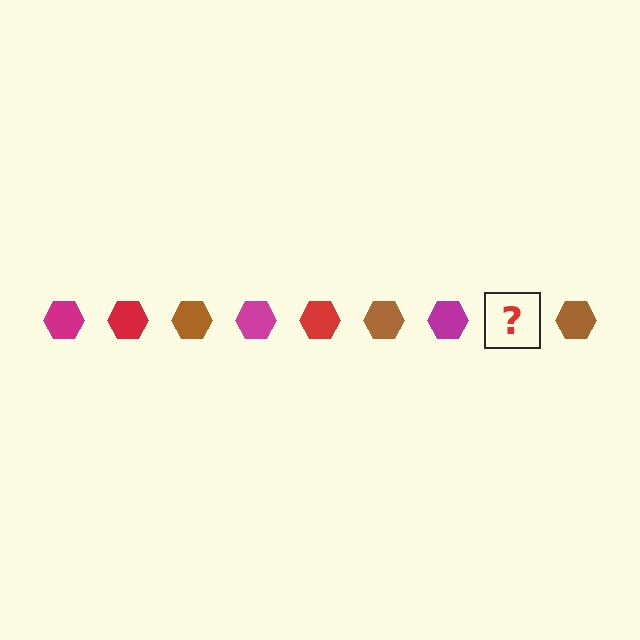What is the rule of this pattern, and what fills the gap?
The rule is that the pattern cycles through magenta, red, brown hexagons. The gap should be filled with a red hexagon.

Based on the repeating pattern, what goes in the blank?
The blank should be a red hexagon.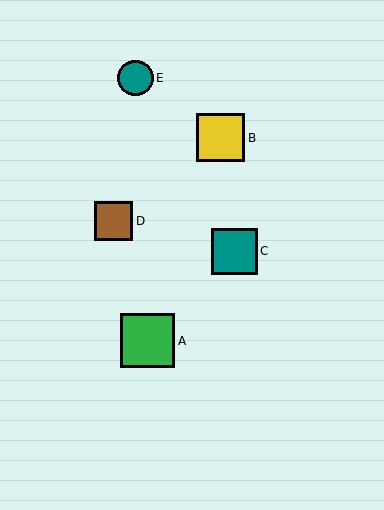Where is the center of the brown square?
The center of the brown square is at (113, 221).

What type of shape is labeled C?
Shape C is a teal square.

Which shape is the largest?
The green square (labeled A) is the largest.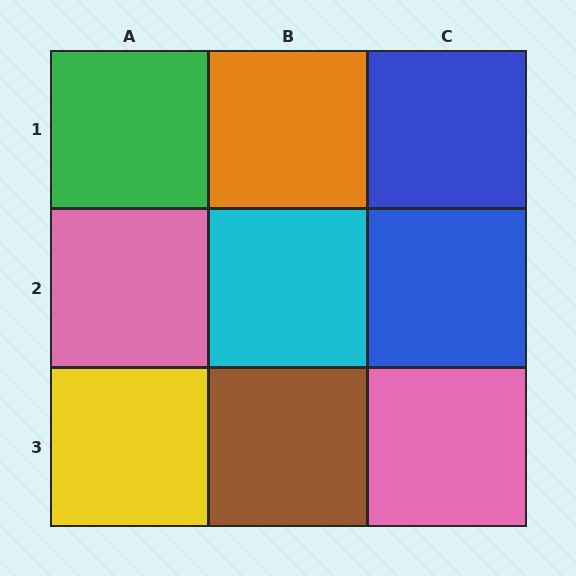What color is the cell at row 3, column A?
Yellow.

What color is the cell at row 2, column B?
Cyan.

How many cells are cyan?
1 cell is cyan.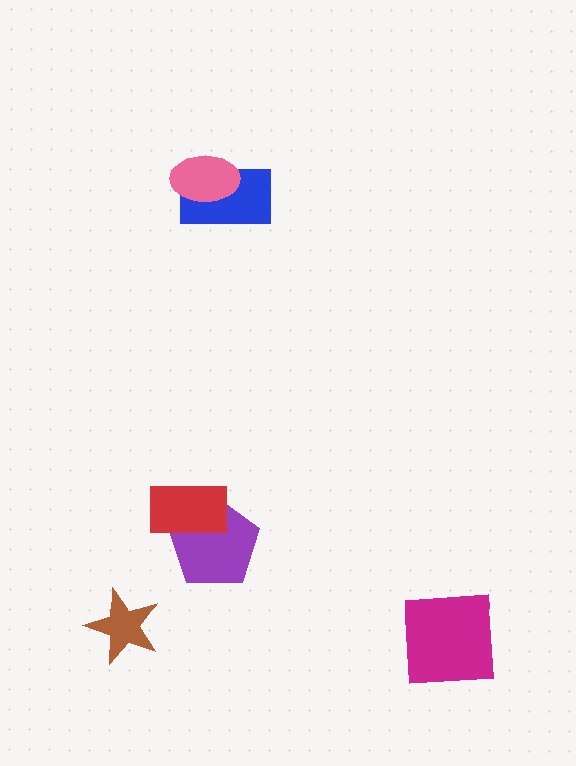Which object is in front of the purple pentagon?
The red rectangle is in front of the purple pentagon.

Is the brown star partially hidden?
No, no other shape covers it.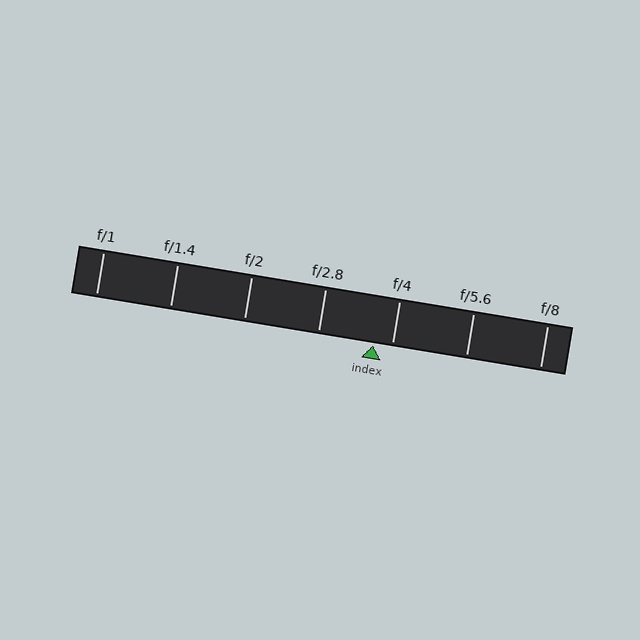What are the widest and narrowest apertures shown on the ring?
The widest aperture shown is f/1 and the narrowest is f/8.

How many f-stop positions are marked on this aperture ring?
There are 7 f-stop positions marked.